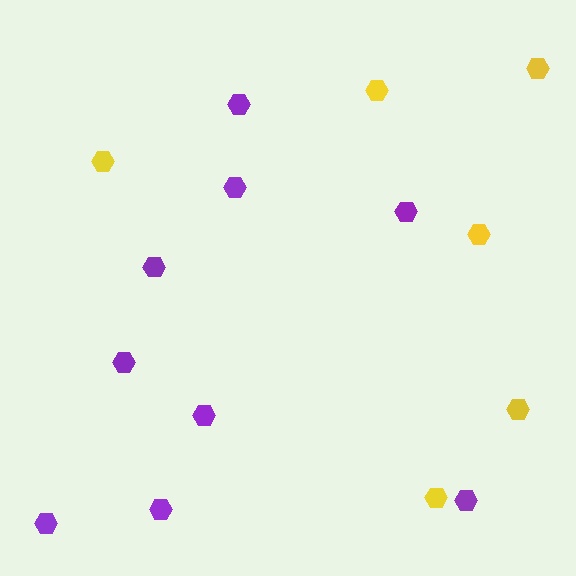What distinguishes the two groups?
There are 2 groups: one group of purple hexagons (9) and one group of yellow hexagons (6).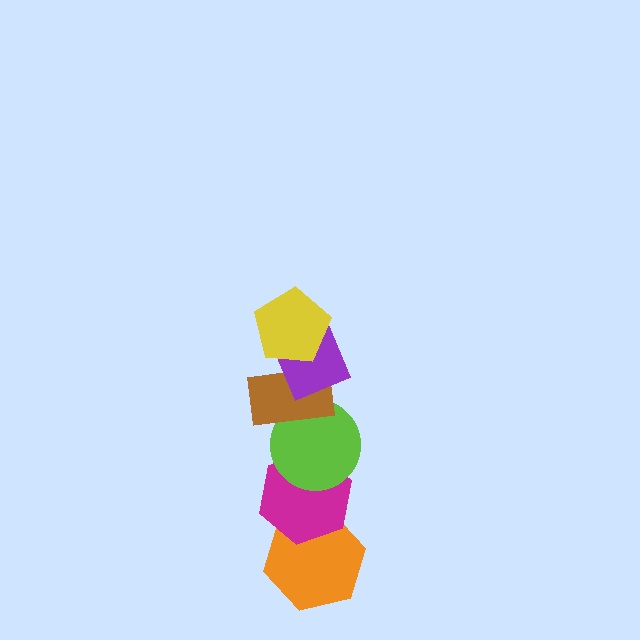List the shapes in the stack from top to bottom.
From top to bottom: the yellow pentagon, the purple diamond, the brown rectangle, the lime circle, the magenta hexagon, the orange hexagon.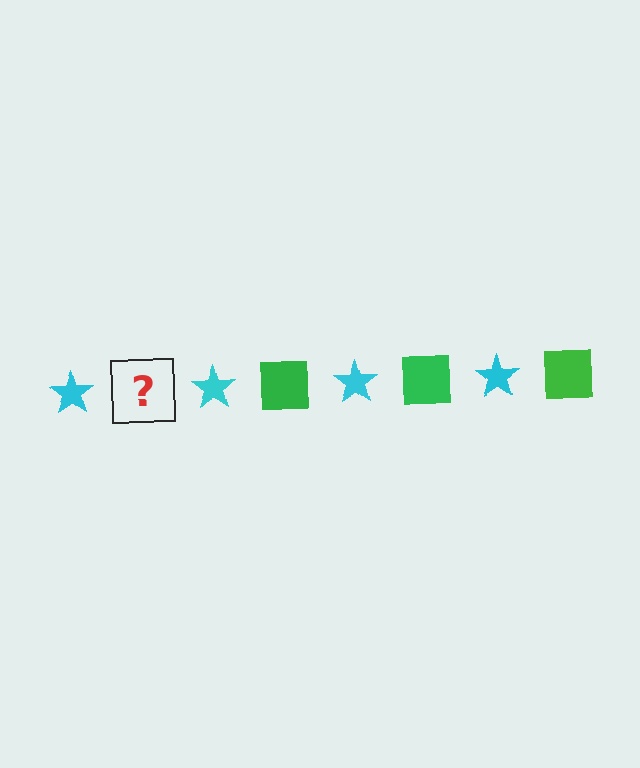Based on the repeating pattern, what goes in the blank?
The blank should be a green square.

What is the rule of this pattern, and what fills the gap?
The rule is that the pattern alternates between cyan star and green square. The gap should be filled with a green square.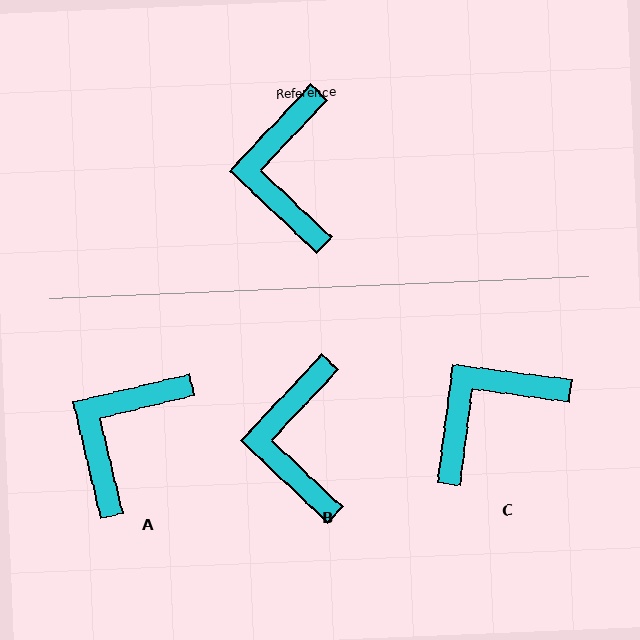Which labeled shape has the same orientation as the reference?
B.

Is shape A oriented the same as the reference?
No, it is off by about 33 degrees.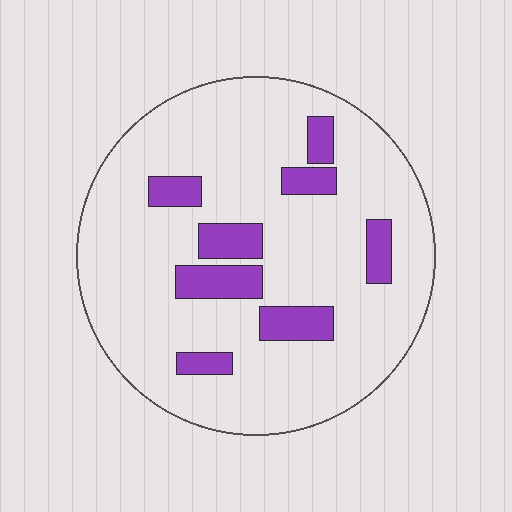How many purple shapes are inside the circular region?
8.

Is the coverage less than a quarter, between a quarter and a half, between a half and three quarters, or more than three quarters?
Less than a quarter.